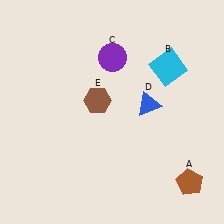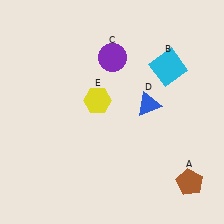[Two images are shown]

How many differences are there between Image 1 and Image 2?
There is 1 difference between the two images.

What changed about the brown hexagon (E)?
In Image 1, E is brown. In Image 2, it changed to yellow.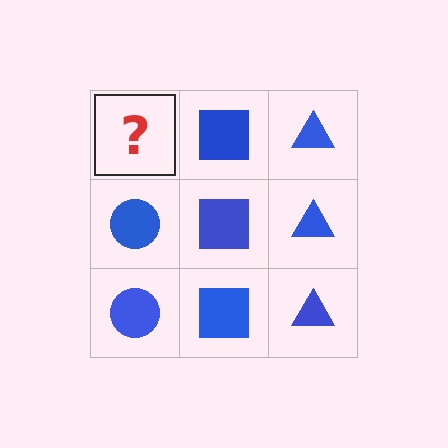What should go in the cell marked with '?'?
The missing cell should contain a blue circle.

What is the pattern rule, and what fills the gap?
The rule is that each column has a consistent shape. The gap should be filled with a blue circle.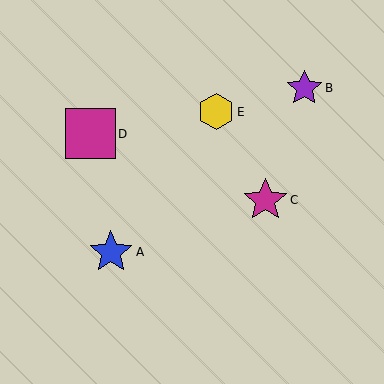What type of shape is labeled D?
Shape D is a magenta square.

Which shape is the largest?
The magenta square (labeled D) is the largest.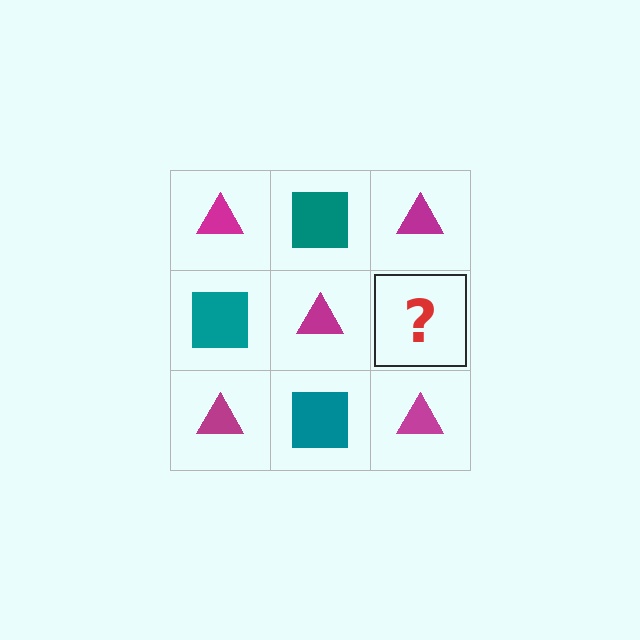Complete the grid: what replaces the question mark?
The question mark should be replaced with a teal square.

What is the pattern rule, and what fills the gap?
The rule is that it alternates magenta triangle and teal square in a checkerboard pattern. The gap should be filled with a teal square.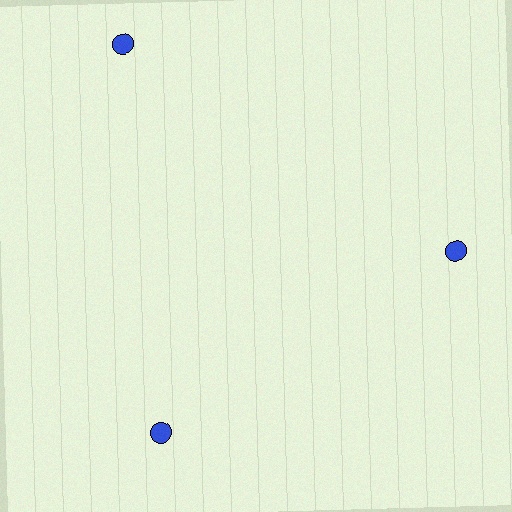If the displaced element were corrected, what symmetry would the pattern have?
It would have 3-fold rotational symmetry — the pattern would map onto itself every 120 degrees.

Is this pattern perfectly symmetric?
No. The 3 blue circles are arranged in a ring, but one element near the 11 o'clock position is pushed outward from the center, breaking the 3-fold rotational symmetry.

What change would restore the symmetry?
The symmetry would be restored by moving it inward, back onto the ring so that all 3 circles sit at equal angles and equal distance from the center.